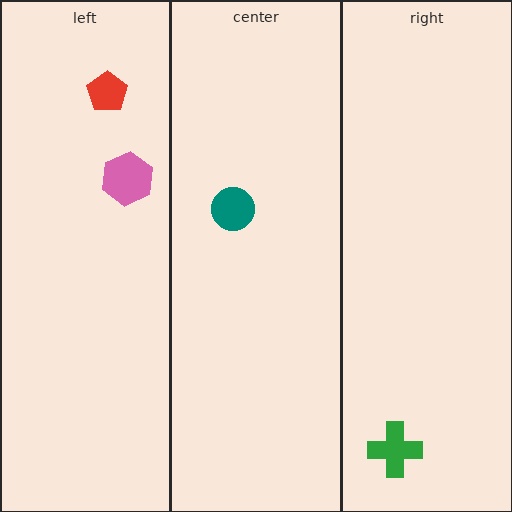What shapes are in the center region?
The teal circle.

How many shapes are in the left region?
2.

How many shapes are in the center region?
1.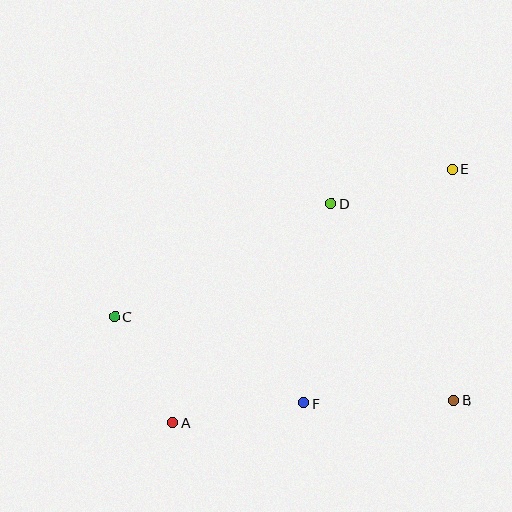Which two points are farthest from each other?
Points A and E are farthest from each other.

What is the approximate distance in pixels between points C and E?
The distance between C and E is approximately 368 pixels.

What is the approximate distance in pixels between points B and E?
The distance between B and E is approximately 231 pixels.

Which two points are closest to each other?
Points A and C are closest to each other.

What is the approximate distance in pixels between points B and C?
The distance between B and C is approximately 349 pixels.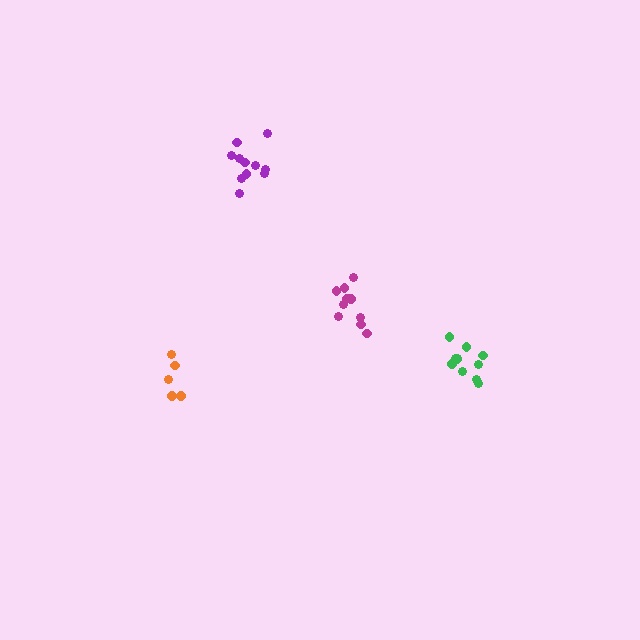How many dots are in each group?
Group 1: 11 dots, Group 2: 5 dots, Group 3: 11 dots, Group 4: 10 dots (37 total).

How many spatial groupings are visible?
There are 4 spatial groupings.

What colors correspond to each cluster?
The clusters are colored: purple, orange, green, magenta.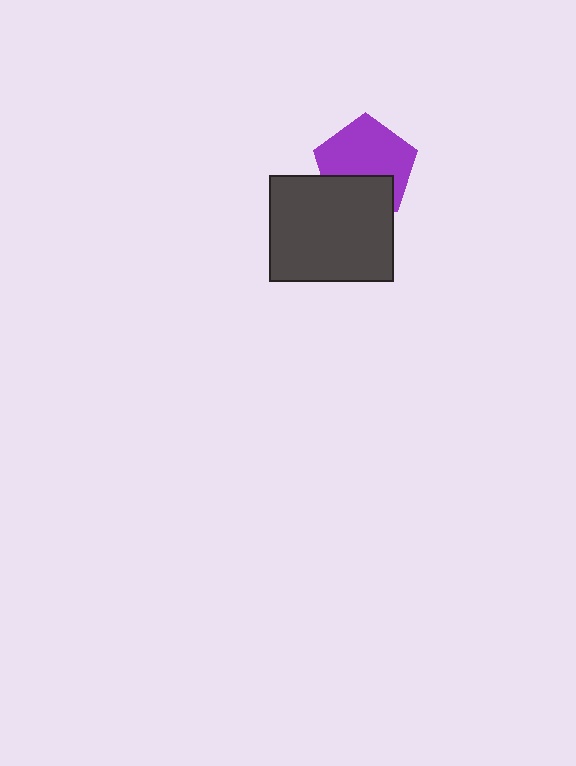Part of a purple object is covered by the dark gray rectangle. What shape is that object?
It is a pentagon.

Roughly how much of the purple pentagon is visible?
Most of it is visible (roughly 67%).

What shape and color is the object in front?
The object in front is a dark gray rectangle.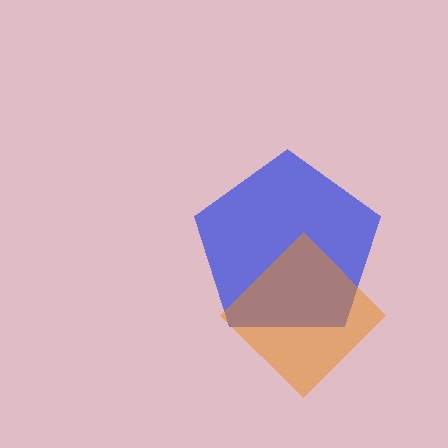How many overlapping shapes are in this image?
There are 2 overlapping shapes in the image.